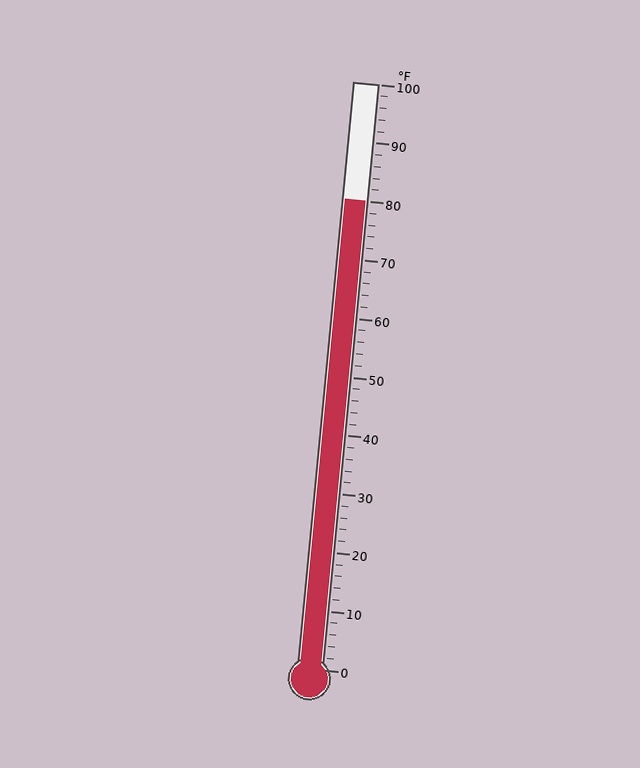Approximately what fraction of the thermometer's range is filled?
The thermometer is filled to approximately 80% of its range.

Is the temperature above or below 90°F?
The temperature is below 90°F.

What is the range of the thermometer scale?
The thermometer scale ranges from 0°F to 100°F.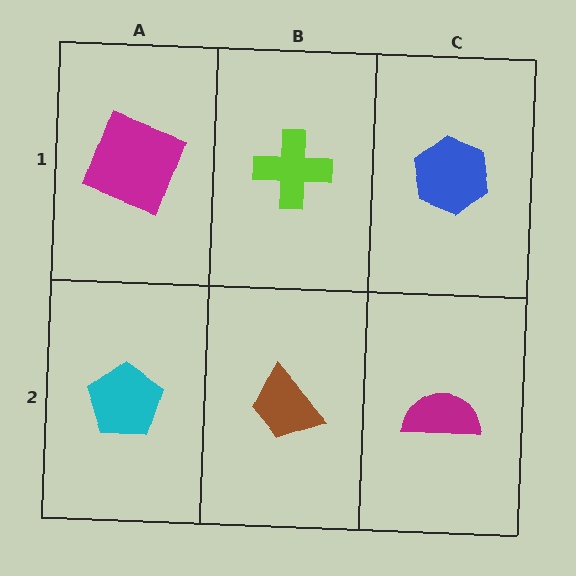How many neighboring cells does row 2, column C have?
2.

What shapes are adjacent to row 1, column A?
A cyan pentagon (row 2, column A), a lime cross (row 1, column B).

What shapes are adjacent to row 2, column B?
A lime cross (row 1, column B), a cyan pentagon (row 2, column A), a magenta semicircle (row 2, column C).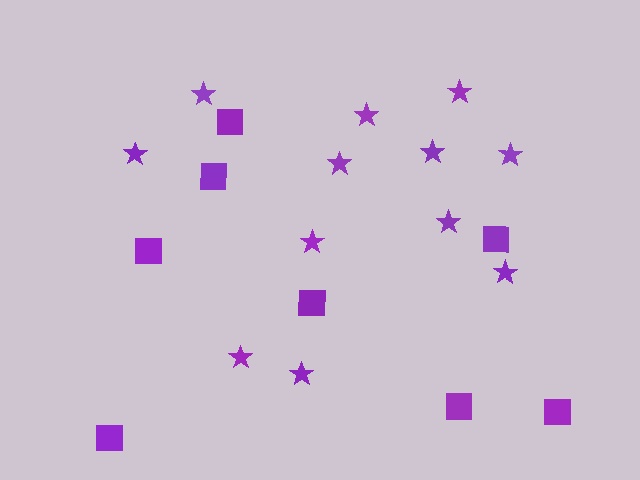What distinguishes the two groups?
There are 2 groups: one group of squares (8) and one group of stars (12).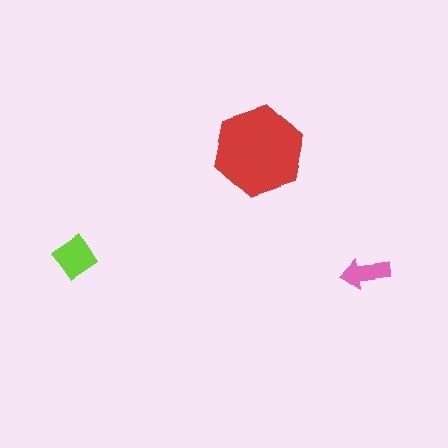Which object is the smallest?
The pink arrow.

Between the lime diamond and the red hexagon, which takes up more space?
The red hexagon.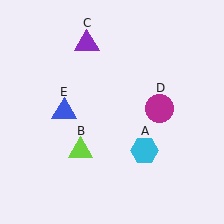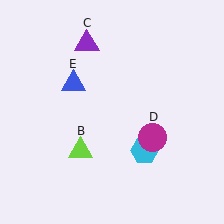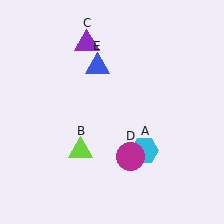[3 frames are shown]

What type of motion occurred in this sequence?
The magenta circle (object D), blue triangle (object E) rotated clockwise around the center of the scene.